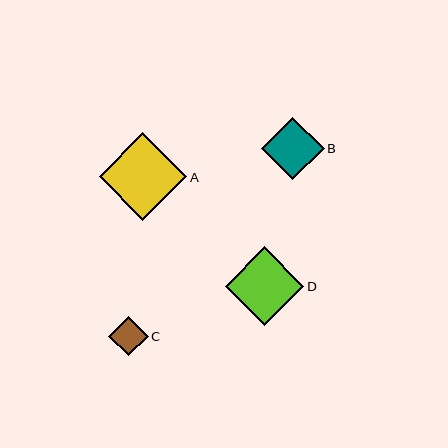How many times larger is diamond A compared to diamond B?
Diamond A is approximately 1.4 times the size of diamond B.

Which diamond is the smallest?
Diamond C is the smallest with a size of approximately 40 pixels.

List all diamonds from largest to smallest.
From largest to smallest: A, D, B, C.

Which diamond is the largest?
Diamond A is the largest with a size of approximately 87 pixels.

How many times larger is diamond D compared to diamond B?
Diamond D is approximately 1.3 times the size of diamond B.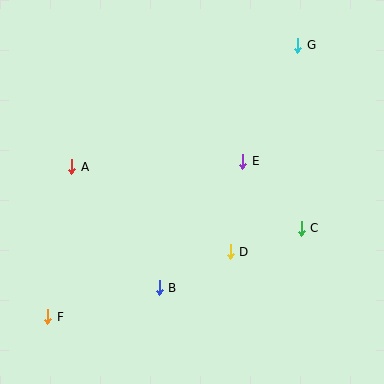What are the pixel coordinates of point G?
Point G is at (298, 45).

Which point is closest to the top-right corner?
Point G is closest to the top-right corner.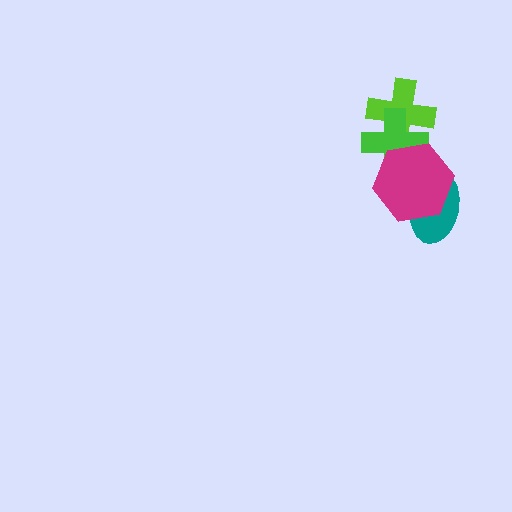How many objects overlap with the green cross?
2 objects overlap with the green cross.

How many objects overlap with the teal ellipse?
1 object overlaps with the teal ellipse.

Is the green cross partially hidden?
Yes, it is partially covered by another shape.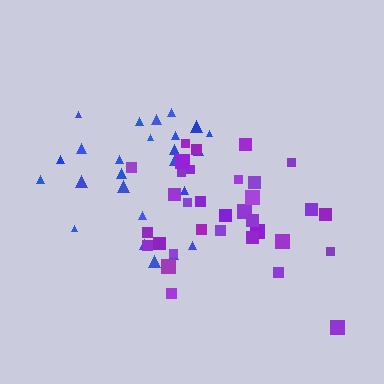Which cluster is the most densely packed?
Purple.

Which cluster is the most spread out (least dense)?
Blue.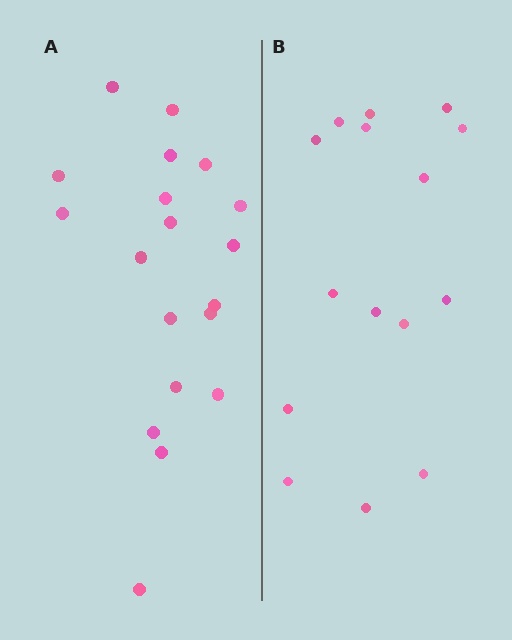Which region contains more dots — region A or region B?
Region A (the left region) has more dots.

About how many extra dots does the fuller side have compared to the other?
Region A has about 4 more dots than region B.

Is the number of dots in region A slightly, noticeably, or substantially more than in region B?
Region A has noticeably more, but not dramatically so. The ratio is roughly 1.3 to 1.